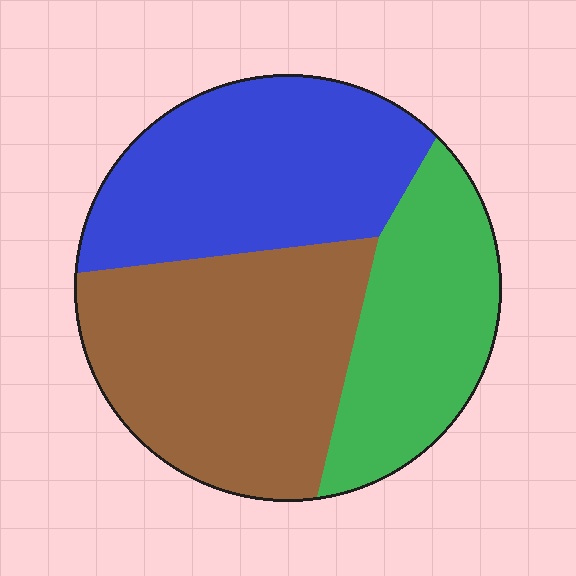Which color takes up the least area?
Green, at roughly 25%.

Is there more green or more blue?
Blue.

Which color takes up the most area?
Brown, at roughly 40%.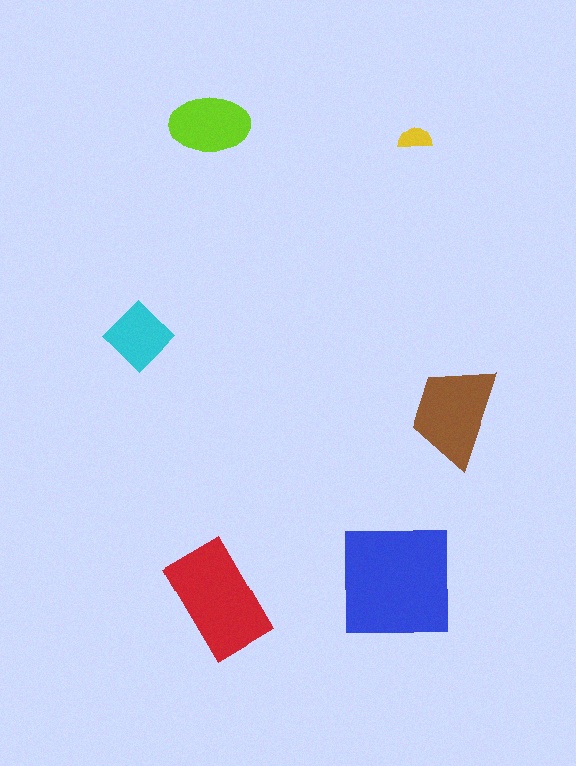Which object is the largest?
The blue square.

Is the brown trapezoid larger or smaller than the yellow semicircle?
Larger.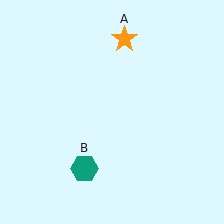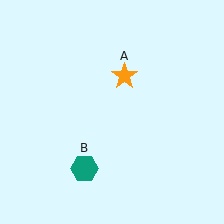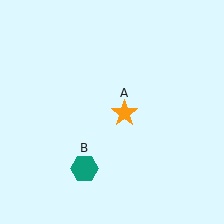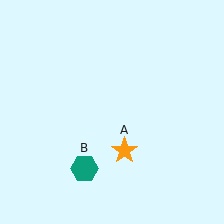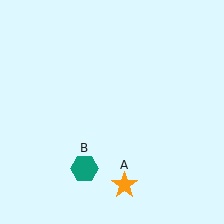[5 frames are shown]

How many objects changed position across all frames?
1 object changed position: orange star (object A).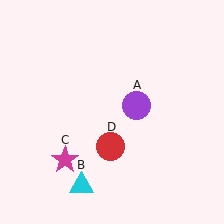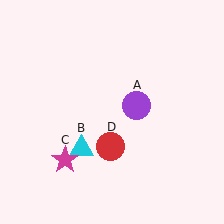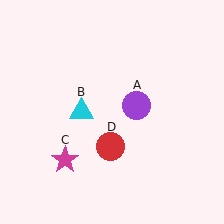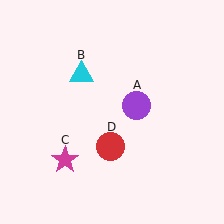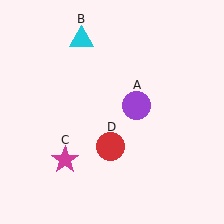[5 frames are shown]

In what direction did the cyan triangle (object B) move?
The cyan triangle (object B) moved up.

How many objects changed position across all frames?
1 object changed position: cyan triangle (object B).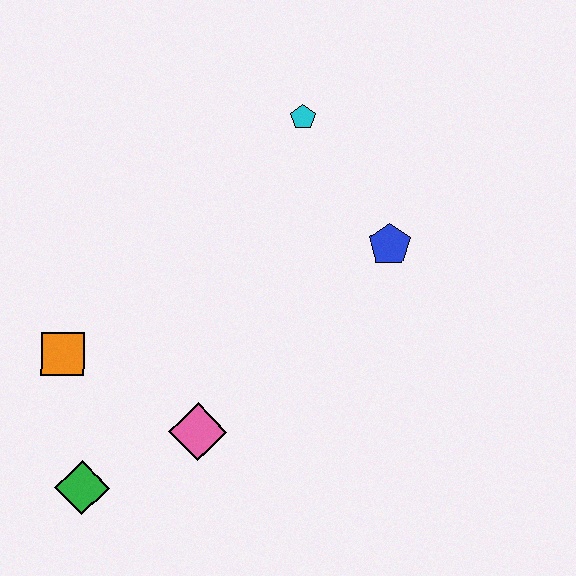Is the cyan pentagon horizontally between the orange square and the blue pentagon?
Yes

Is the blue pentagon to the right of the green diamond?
Yes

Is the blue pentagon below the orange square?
No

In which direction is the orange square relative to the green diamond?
The orange square is above the green diamond.